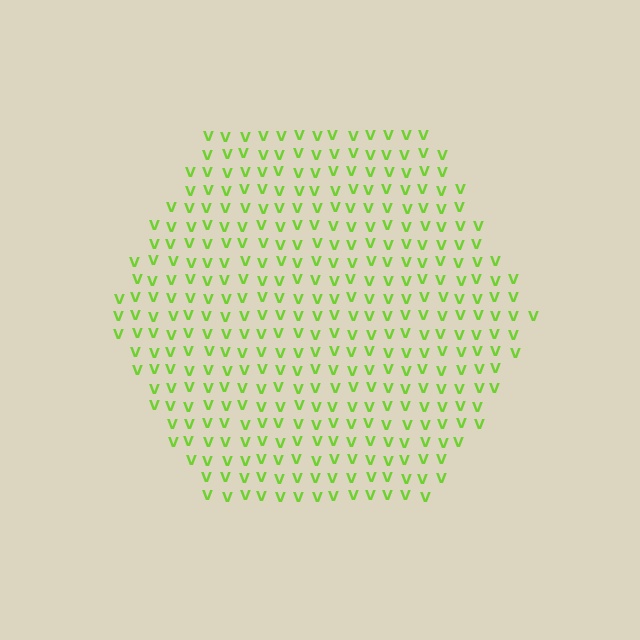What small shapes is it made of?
It is made of small letter V's.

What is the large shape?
The large shape is a hexagon.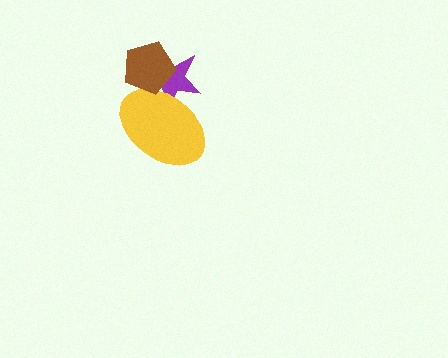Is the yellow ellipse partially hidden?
Yes, it is partially covered by another shape.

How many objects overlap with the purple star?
2 objects overlap with the purple star.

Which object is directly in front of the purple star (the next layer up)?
The yellow ellipse is directly in front of the purple star.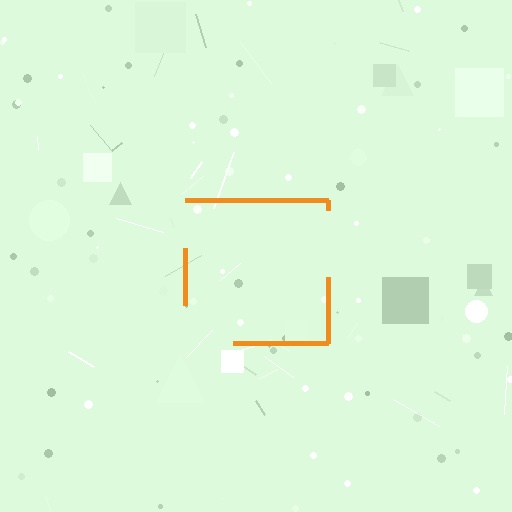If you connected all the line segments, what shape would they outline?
They would outline a square.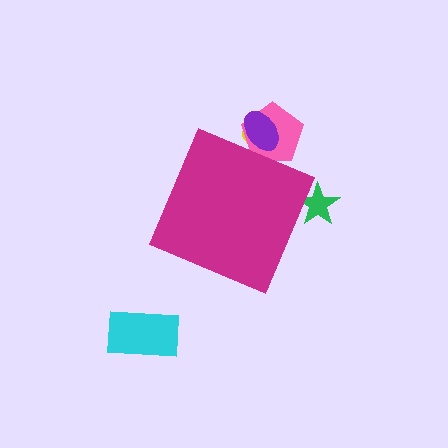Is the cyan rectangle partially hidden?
No, the cyan rectangle is fully visible.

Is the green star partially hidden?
Yes, the green star is partially hidden behind the magenta diamond.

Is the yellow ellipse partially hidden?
Yes, the yellow ellipse is partially hidden behind the magenta diamond.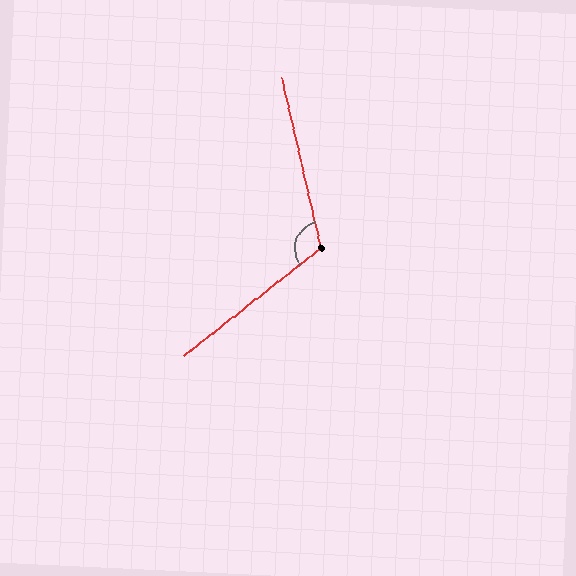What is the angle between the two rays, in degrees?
Approximately 115 degrees.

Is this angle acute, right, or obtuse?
It is obtuse.